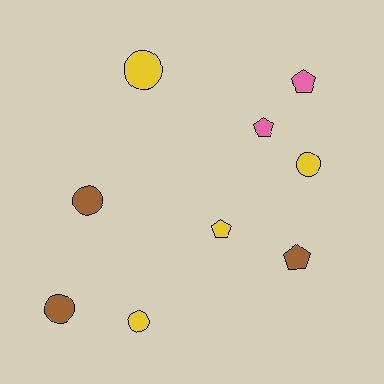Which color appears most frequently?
Yellow, with 4 objects.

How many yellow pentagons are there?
There is 1 yellow pentagon.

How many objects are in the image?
There are 9 objects.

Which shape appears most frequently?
Circle, with 5 objects.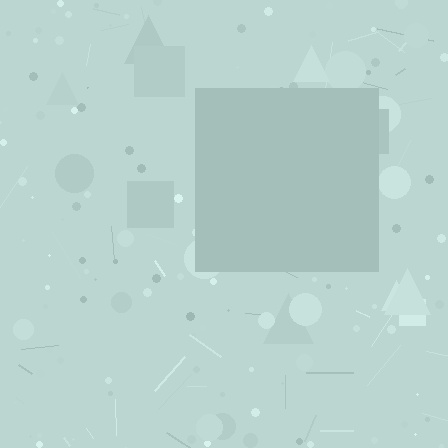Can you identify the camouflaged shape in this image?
The camouflaged shape is a square.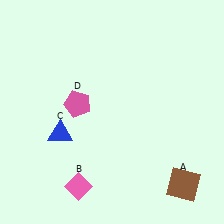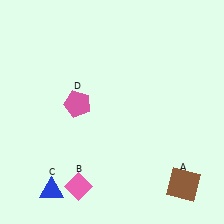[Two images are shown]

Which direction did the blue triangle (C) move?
The blue triangle (C) moved down.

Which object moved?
The blue triangle (C) moved down.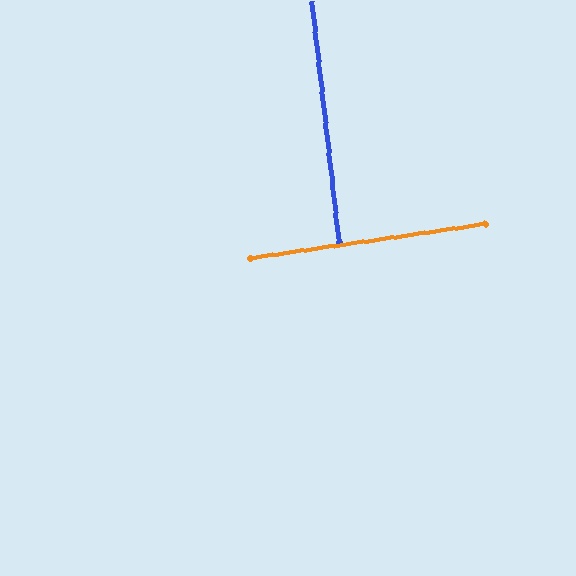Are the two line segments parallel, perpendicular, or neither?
Perpendicular — they meet at approximately 88°.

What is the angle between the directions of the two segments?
Approximately 88 degrees.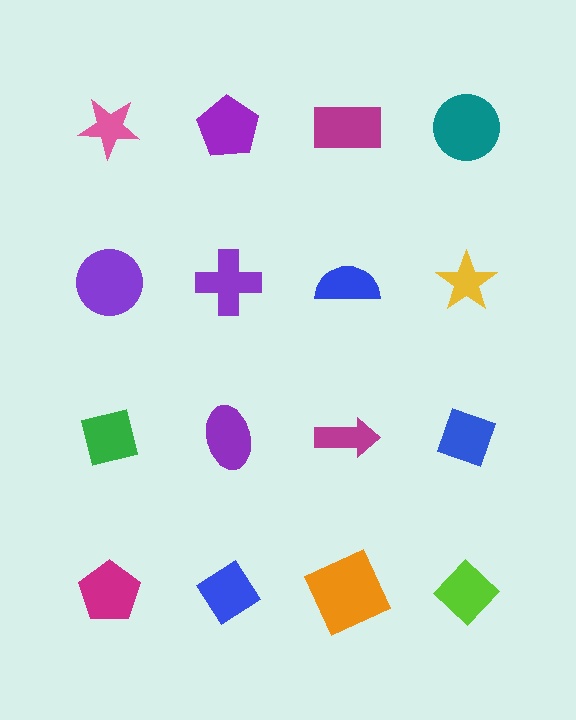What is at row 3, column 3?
A magenta arrow.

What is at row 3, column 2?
A purple ellipse.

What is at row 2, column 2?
A purple cross.